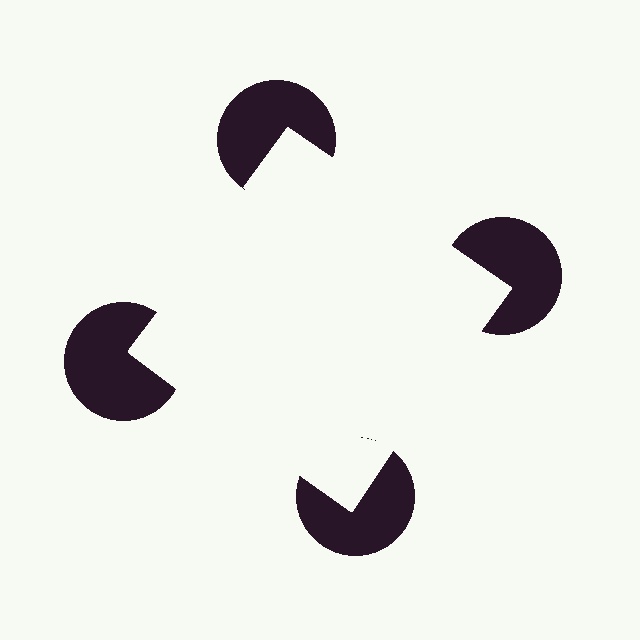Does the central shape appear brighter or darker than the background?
It typically appears slightly brighter than the background, even though no actual brightness change is drawn.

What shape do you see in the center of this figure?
An illusory square — its edges are inferred from the aligned wedge cuts in the pac-man discs, not physically drawn.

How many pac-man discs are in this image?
There are 4 — one at each vertex of the illusory square.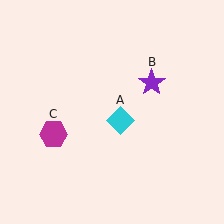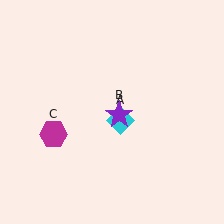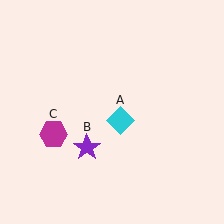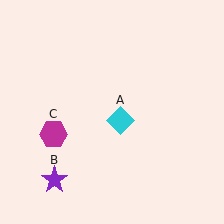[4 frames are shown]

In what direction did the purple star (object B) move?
The purple star (object B) moved down and to the left.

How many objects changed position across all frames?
1 object changed position: purple star (object B).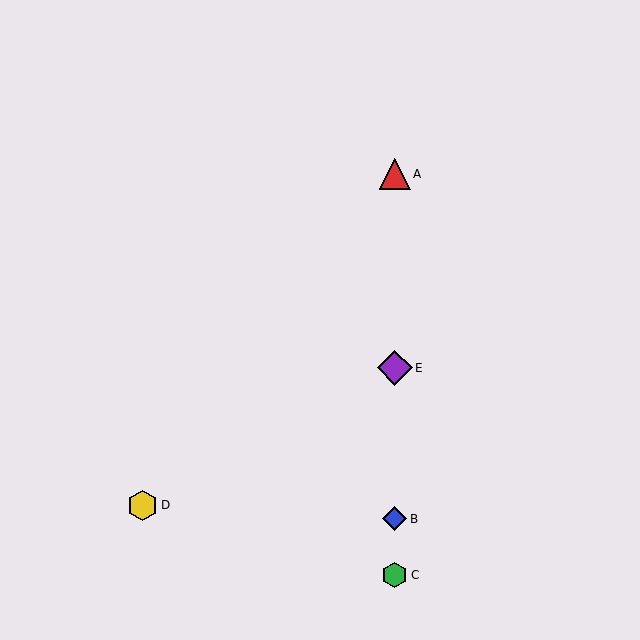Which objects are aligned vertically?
Objects A, B, C, E are aligned vertically.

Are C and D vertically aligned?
No, C is at x≈395 and D is at x≈143.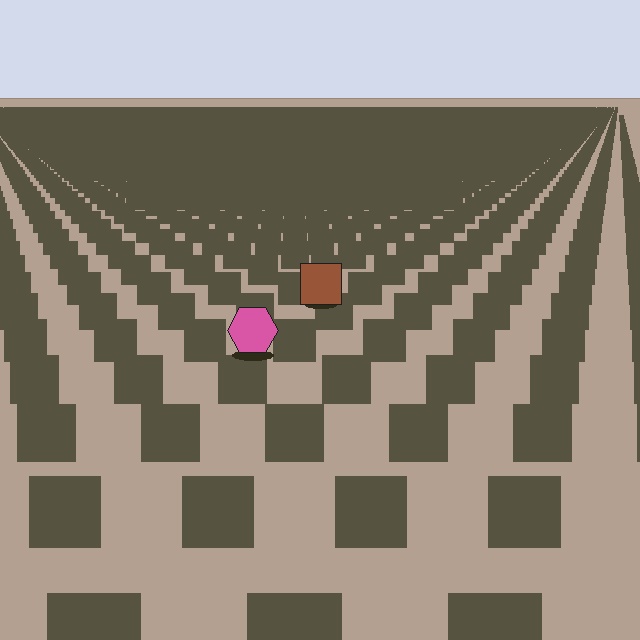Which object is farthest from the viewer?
The brown square is farthest from the viewer. It appears smaller and the ground texture around it is denser.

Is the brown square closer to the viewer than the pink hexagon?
No. The pink hexagon is closer — you can tell from the texture gradient: the ground texture is coarser near it.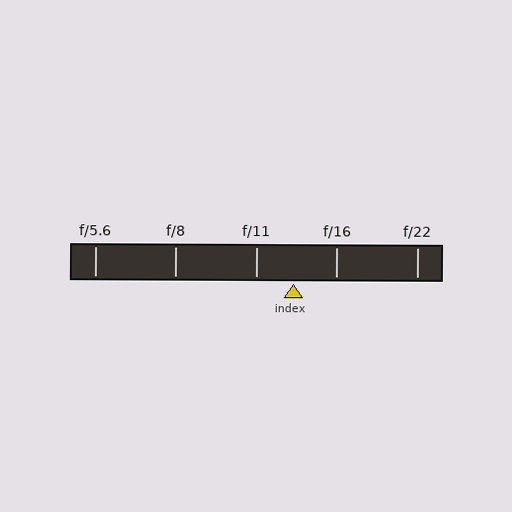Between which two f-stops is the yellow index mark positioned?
The index mark is between f/11 and f/16.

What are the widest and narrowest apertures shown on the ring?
The widest aperture shown is f/5.6 and the narrowest is f/22.